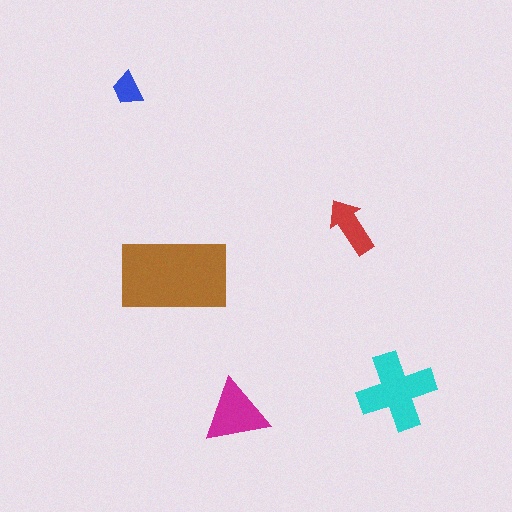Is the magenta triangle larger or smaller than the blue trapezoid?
Larger.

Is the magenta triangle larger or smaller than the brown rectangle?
Smaller.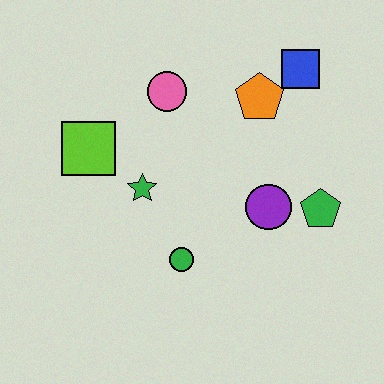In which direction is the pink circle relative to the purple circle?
The pink circle is above the purple circle.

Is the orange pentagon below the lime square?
No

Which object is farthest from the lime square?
The green pentagon is farthest from the lime square.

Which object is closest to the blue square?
The orange pentagon is closest to the blue square.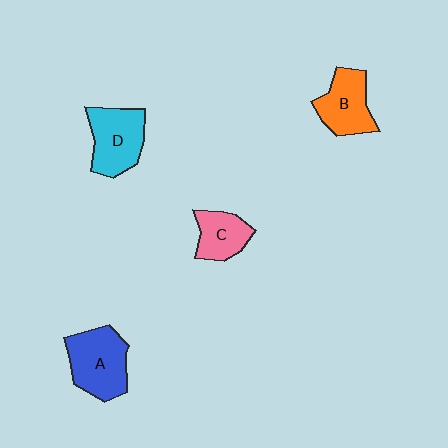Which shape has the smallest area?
Shape C (pink).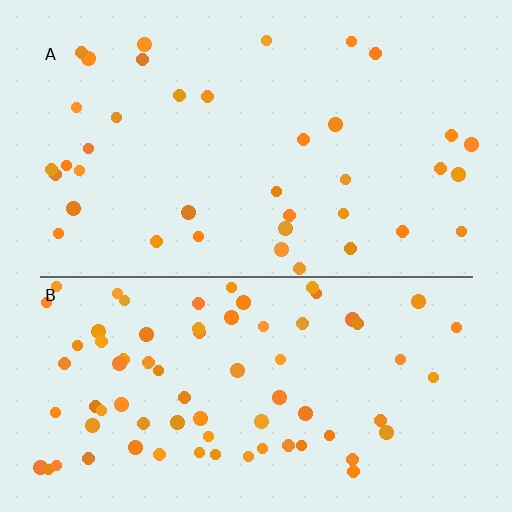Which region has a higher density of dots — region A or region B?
B (the bottom).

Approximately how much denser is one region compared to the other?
Approximately 2.0× — region B over region A.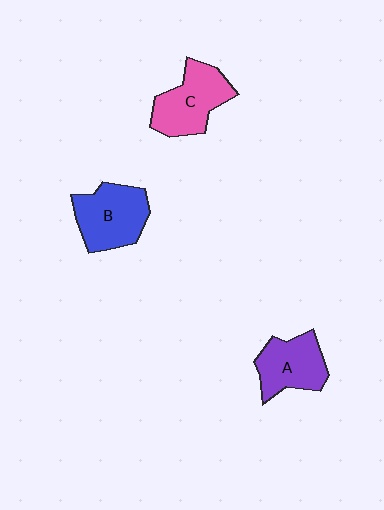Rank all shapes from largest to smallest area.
From largest to smallest: B (blue), C (pink), A (purple).